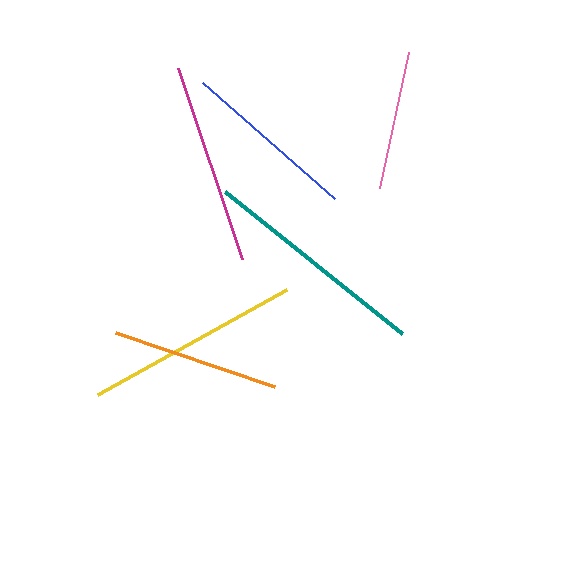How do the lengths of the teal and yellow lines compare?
The teal and yellow lines are approximately the same length.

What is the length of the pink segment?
The pink segment is approximately 139 pixels long.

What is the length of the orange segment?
The orange segment is approximately 168 pixels long.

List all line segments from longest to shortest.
From longest to shortest: teal, yellow, magenta, blue, orange, pink.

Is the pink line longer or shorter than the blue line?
The blue line is longer than the pink line.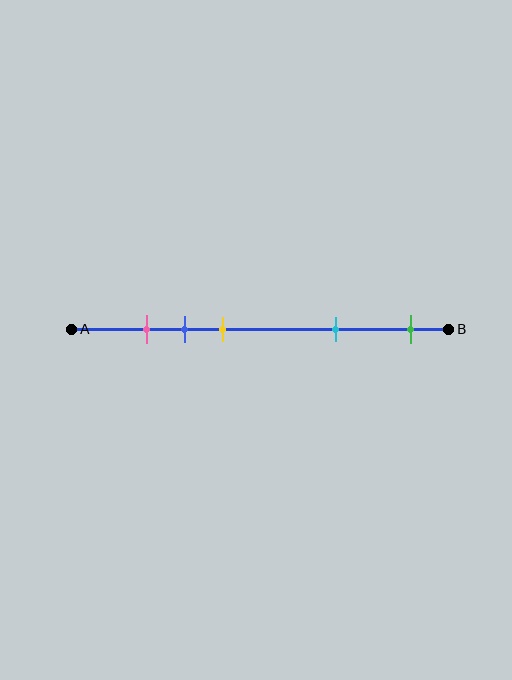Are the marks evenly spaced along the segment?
No, the marks are not evenly spaced.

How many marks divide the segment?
There are 5 marks dividing the segment.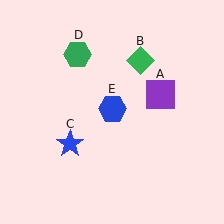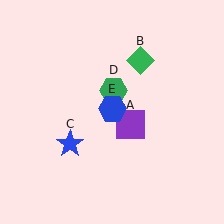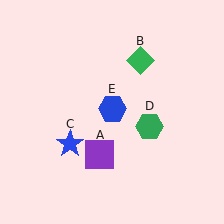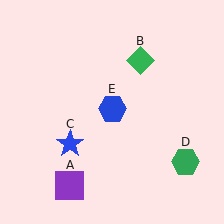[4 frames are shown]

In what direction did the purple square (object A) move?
The purple square (object A) moved down and to the left.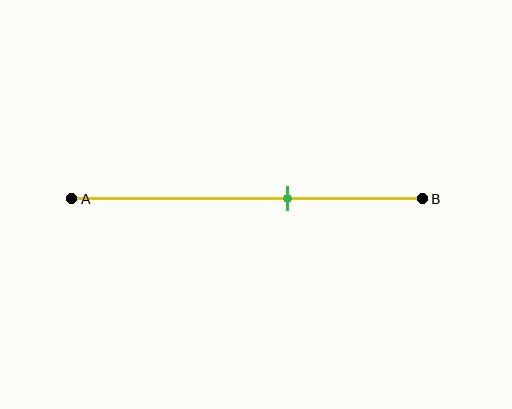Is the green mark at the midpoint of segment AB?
No, the mark is at about 60% from A, not at the 50% midpoint.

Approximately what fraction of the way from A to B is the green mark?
The green mark is approximately 60% of the way from A to B.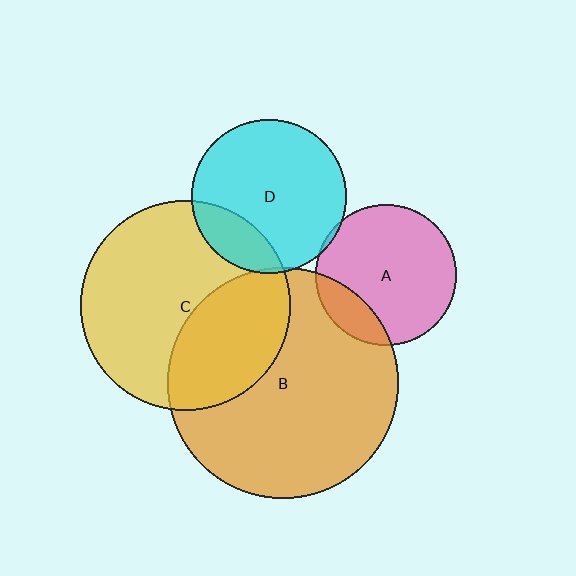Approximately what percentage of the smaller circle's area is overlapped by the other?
Approximately 5%.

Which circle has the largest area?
Circle B (orange).